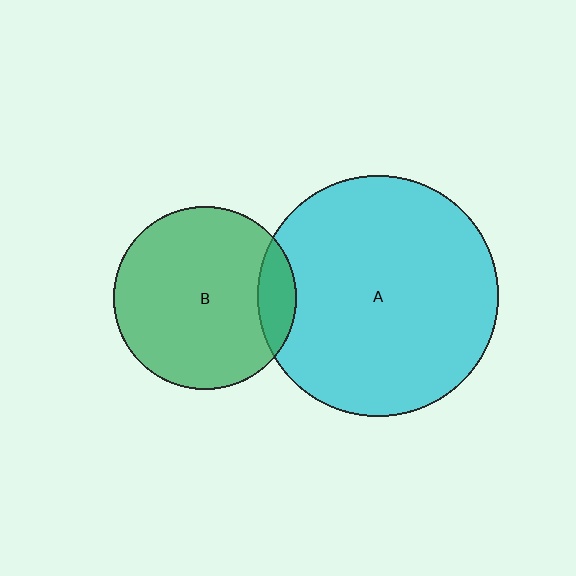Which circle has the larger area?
Circle A (cyan).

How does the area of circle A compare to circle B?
Approximately 1.7 times.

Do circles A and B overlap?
Yes.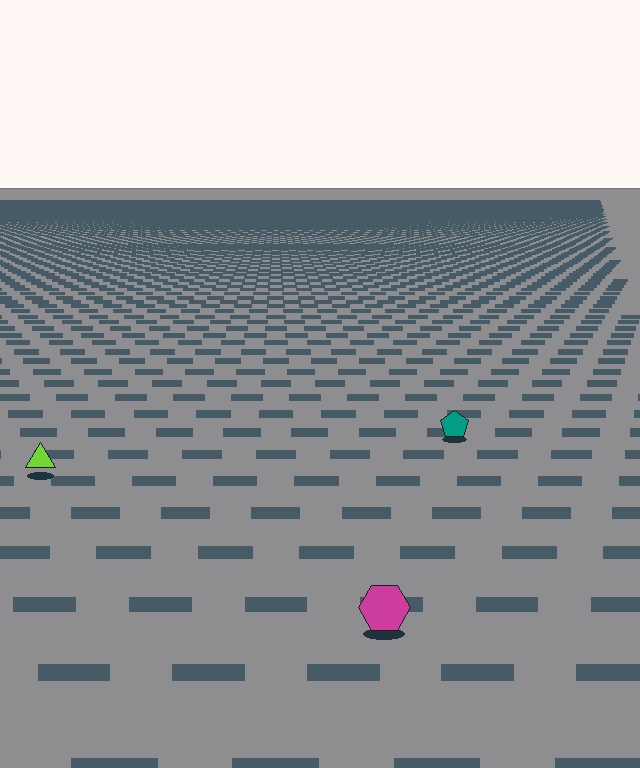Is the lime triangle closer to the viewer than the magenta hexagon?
No. The magenta hexagon is closer — you can tell from the texture gradient: the ground texture is coarser near it.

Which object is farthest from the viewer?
The teal pentagon is farthest from the viewer. It appears smaller and the ground texture around it is denser.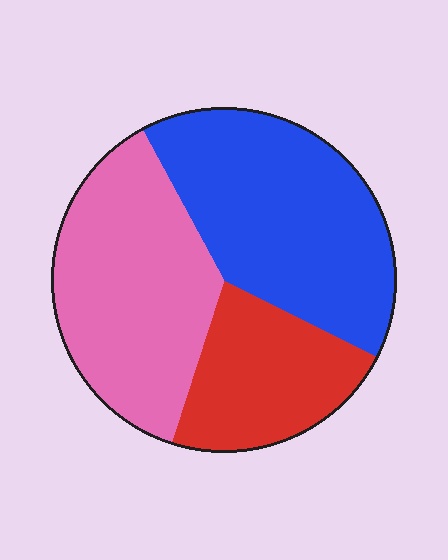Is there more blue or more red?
Blue.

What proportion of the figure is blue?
Blue covers around 40% of the figure.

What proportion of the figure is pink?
Pink covers roughly 35% of the figure.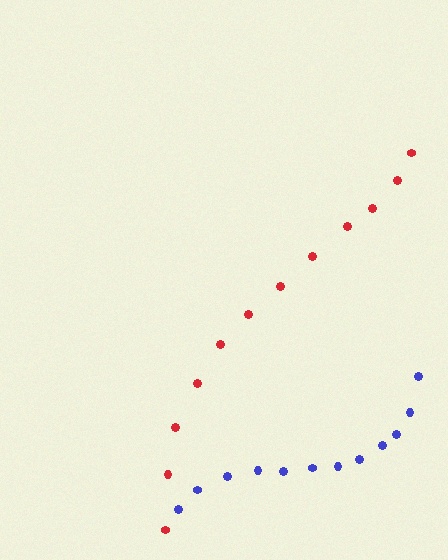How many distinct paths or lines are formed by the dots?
There are 2 distinct paths.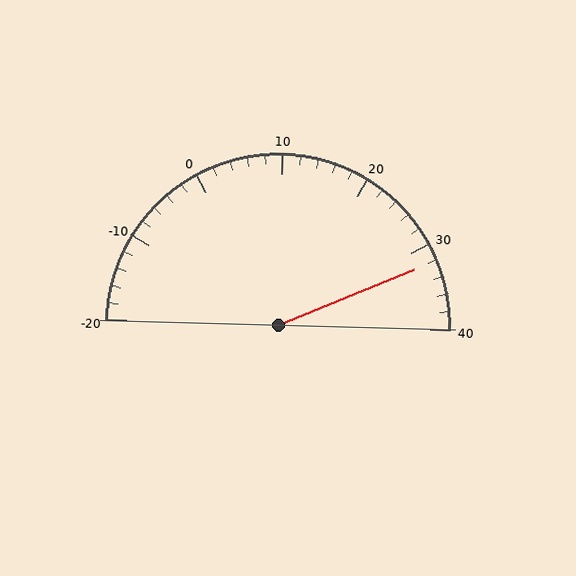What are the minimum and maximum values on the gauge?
The gauge ranges from -20 to 40.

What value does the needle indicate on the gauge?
The needle indicates approximately 32.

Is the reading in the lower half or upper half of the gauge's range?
The reading is in the upper half of the range (-20 to 40).